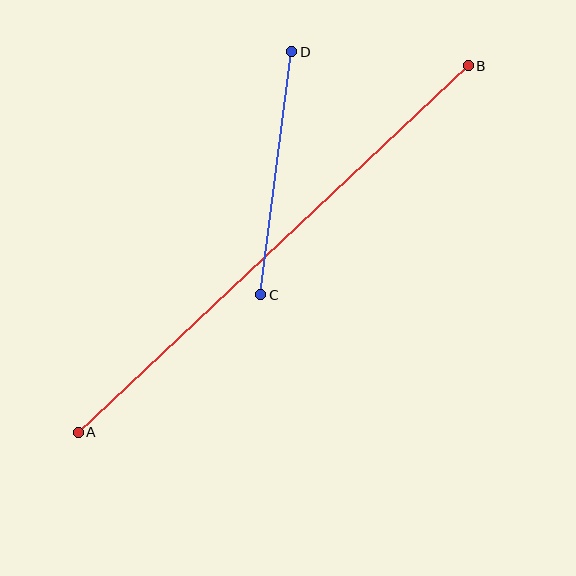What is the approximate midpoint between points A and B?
The midpoint is at approximately (273, 249) pixels.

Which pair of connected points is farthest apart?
Points A and B are farthest apart.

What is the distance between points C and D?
The distance is approximately 245 pixels.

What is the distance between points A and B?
The distance is approximately 535 pixels.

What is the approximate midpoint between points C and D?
The midpoint is at approximately (276, 173) pixels.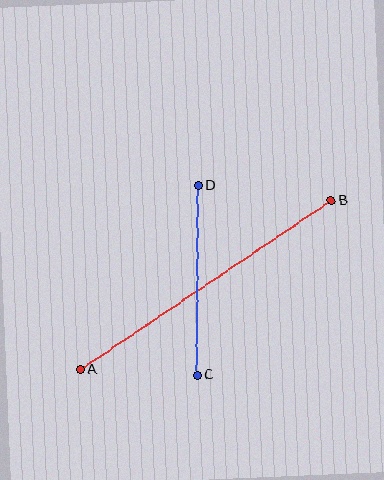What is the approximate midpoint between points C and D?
The midpoint is at approximately (197, 280) pixels.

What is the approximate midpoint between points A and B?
The midpoint is at approximately (206, 285) pixels.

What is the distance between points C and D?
The distance is approximately 189 pixels.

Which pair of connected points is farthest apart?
Points A and B are farthest apart.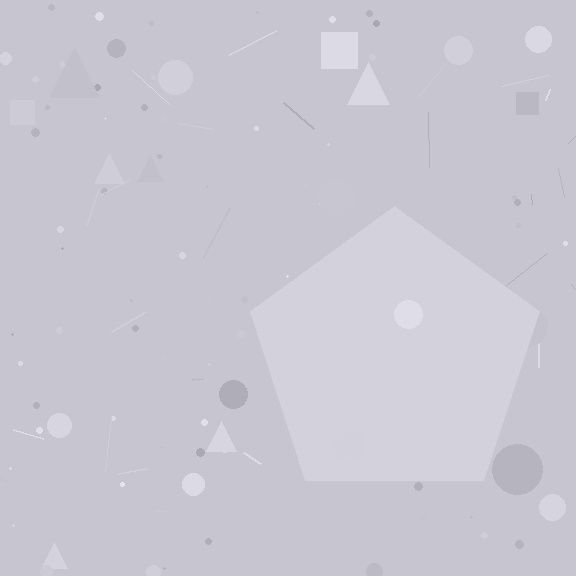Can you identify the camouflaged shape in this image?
The camouflaged shape is a pentagon.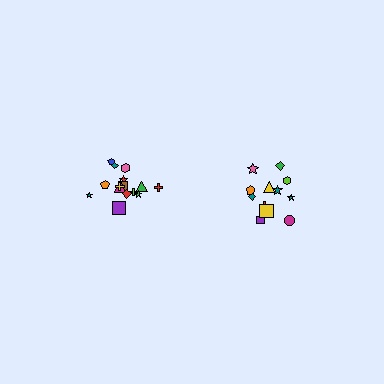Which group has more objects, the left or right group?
The left group.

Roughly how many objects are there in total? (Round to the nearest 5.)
Roughly 25 objects in total.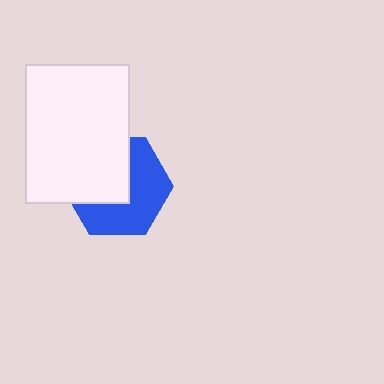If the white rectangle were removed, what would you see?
You would see the complete blue hexagon.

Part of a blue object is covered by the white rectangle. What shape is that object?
It is a hexagon.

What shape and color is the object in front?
The object in front is a white rectangle.